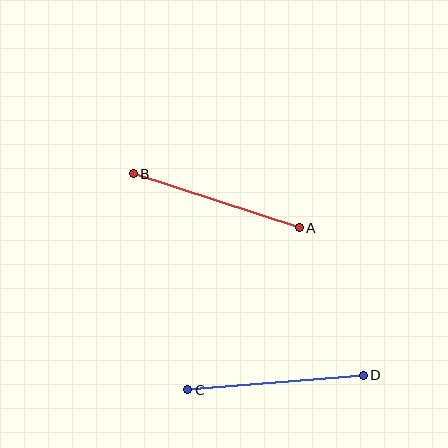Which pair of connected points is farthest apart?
Points C and D are farthest apart.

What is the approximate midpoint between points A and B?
The midpoint is at approximately (216, 201) pixels.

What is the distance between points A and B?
The distance is approximately 175 pixels.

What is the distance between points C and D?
The distance is approximately 176 pixels.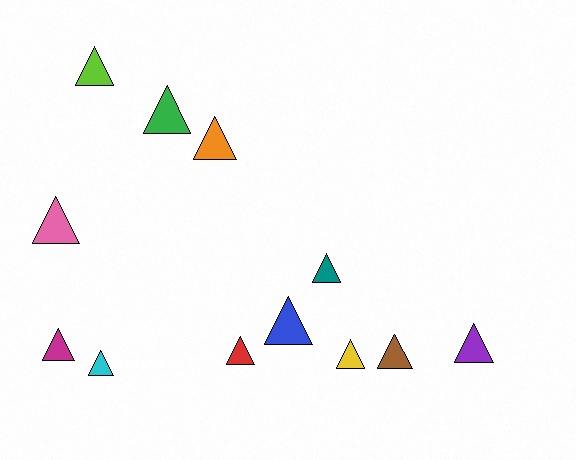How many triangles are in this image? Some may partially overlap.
There are 12 triangles.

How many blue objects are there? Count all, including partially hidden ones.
There is 1 blue object.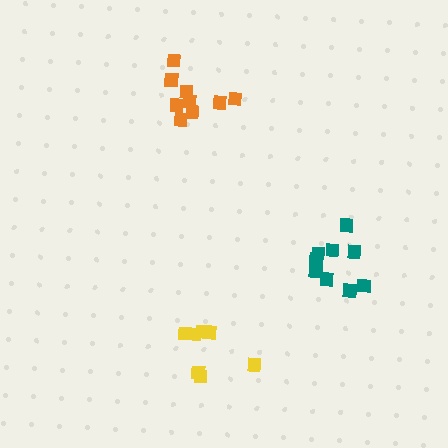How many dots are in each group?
Group 1: 9 dots, Group 2: 9 dots, Group 3: 7 dots (25 total).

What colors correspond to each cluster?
The clusters are colored: orange, teal, yellow.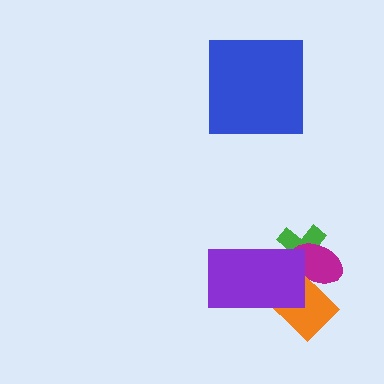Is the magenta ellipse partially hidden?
Yes, it is partially covered by another shape.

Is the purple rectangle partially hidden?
No, no other shape covers it.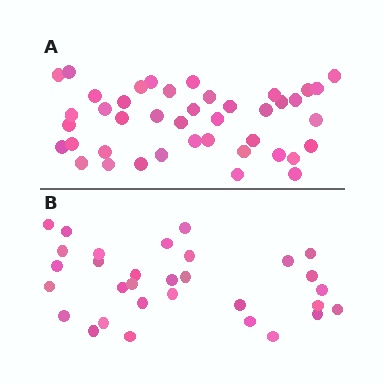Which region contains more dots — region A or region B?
Region A (the top region) has more dots.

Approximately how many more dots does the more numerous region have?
Region A has roughly 12 or so more dots than region B.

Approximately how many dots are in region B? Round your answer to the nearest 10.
About 30 dots. (The exact count is 31, which rounds to 30.)